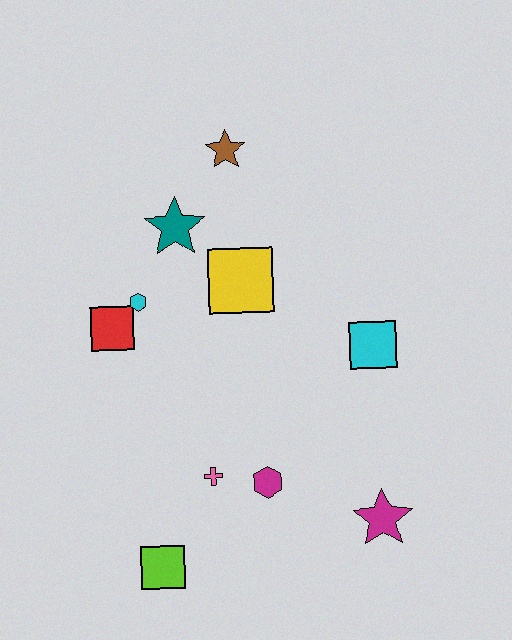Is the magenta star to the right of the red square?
Yes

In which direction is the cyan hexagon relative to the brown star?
The cyan hexagon is below the brown star.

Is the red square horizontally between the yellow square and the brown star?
No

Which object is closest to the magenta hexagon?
The pink cross is closest to the magenta hexagon.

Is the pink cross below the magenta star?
No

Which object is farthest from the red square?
The magenta star is farthest from the red square.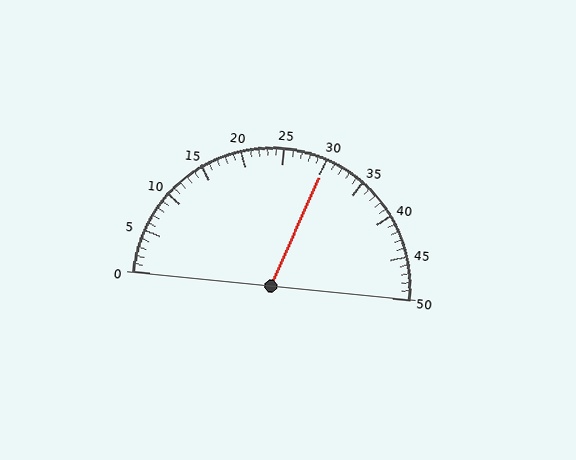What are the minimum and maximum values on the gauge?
The gauge ranges from 0 to 50.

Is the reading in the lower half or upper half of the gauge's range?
The reading is in the upper half of the range (0 to 50).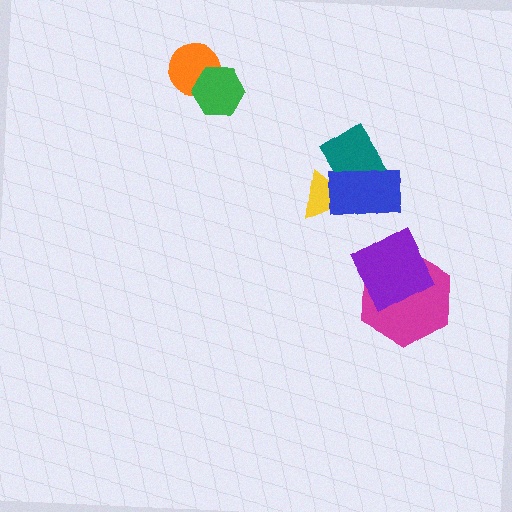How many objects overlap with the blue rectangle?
2 objects overlap with the blue rectangle.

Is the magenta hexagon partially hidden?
Yes, it is partially covered by another shape.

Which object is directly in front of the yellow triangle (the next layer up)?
The teal rectangle is directly in front of the yellow triangle.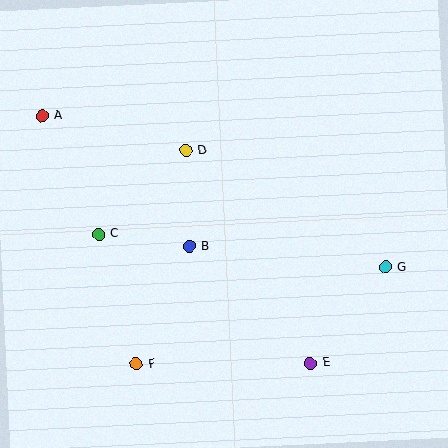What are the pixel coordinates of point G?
Point G is at (385, 267).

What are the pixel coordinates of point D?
Point D is at (186, 151).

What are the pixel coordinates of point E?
Point E is at (310, 363).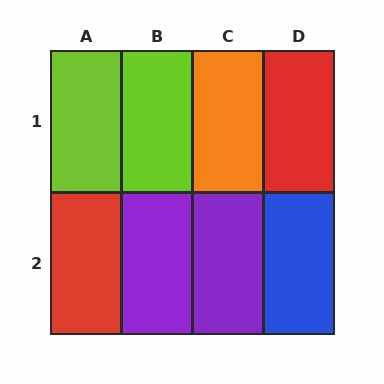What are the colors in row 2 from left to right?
Red, purple, purple, blue.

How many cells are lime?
2 cells are lime.